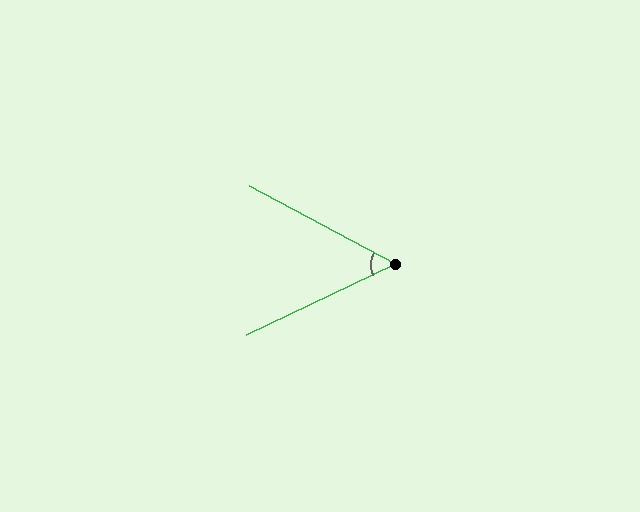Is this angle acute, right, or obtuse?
It is acute.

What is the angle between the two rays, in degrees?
Approximately 54 degrees.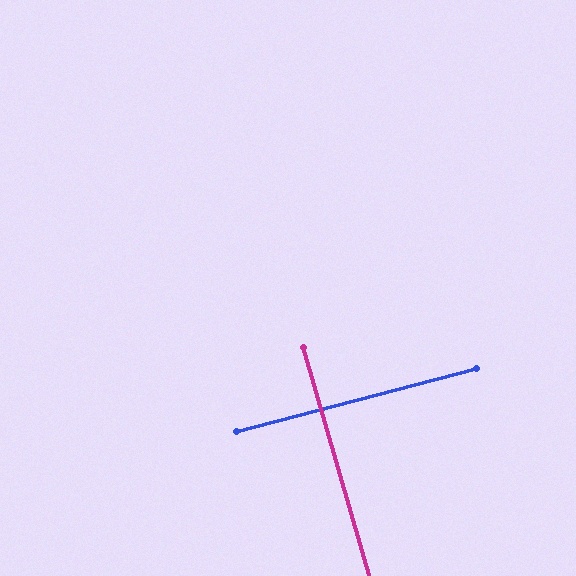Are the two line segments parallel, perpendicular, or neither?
Perpendicular — they meet at approximately 89°.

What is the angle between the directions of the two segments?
Approximately 89 degrees.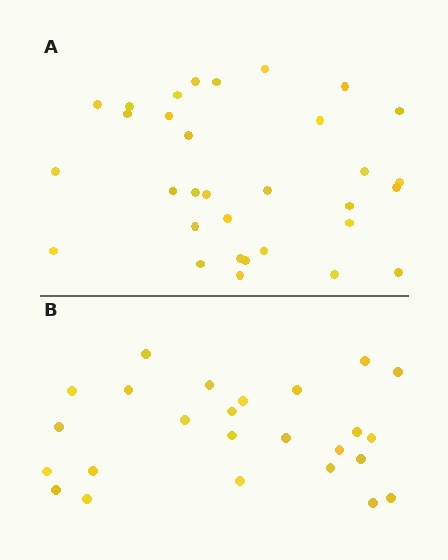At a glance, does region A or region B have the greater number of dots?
Region A (the top region) has more dots.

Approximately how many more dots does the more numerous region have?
Region A has roughly 8 or so more dots than region B.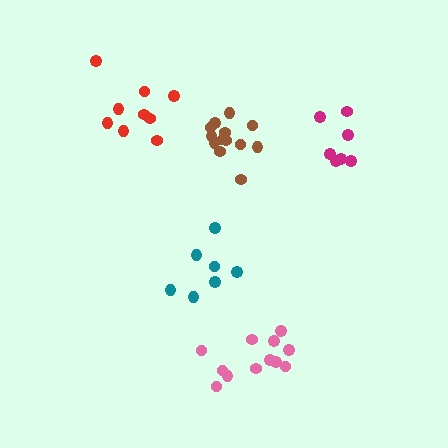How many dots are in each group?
Group 1: 13 dots, Group 2: 9 dots, Group 3: 7 dots, Group 4: 12 dots, Group 5: 7 dots (48 total).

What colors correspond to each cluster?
The clusters are colored: brown, red, magenta, pink, teal.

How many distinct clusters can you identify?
There are 5 distinct clusters.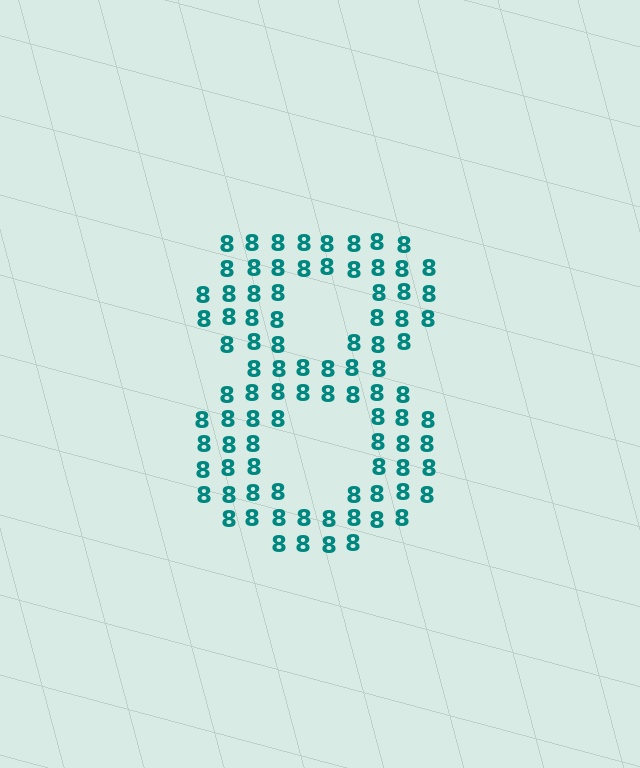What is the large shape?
The large shape is the digit 8.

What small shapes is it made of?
It is made of small digit 8's.